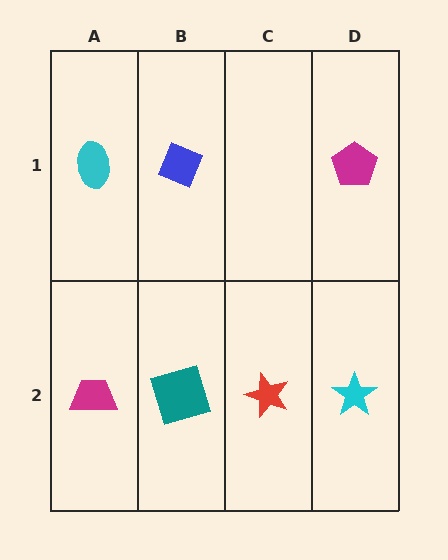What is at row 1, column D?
A magenta pentagon.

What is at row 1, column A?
A cyan ellipse.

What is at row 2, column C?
A red star.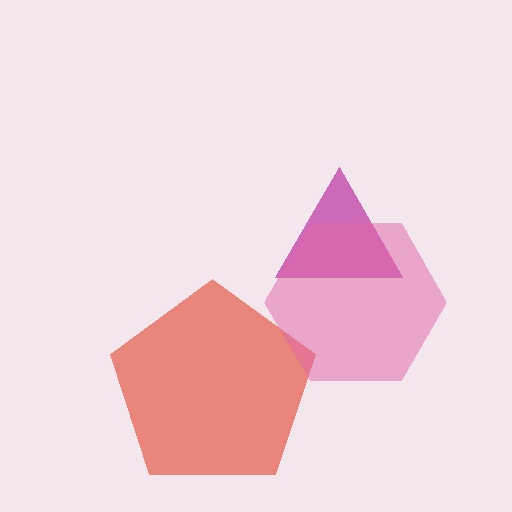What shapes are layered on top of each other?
The layered shapes are: a red pentagon, a magenta triangle, a pink hexagon.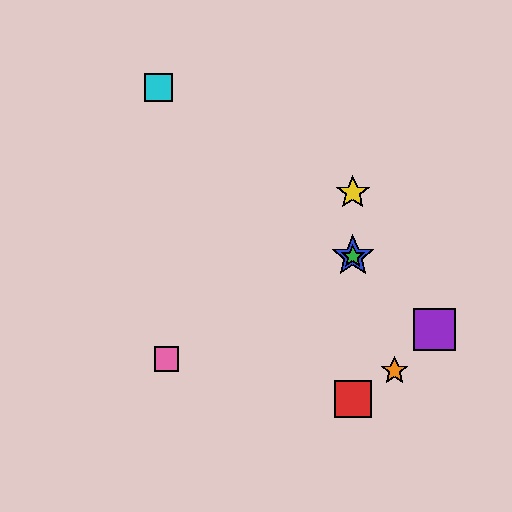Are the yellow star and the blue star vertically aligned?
Yes, both are at x≈353.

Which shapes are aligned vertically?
The red square, the blue star, the green star, the yellow star are aligned vertically.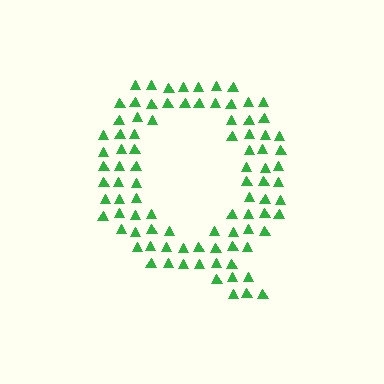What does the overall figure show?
The overall figure shows the letter Q.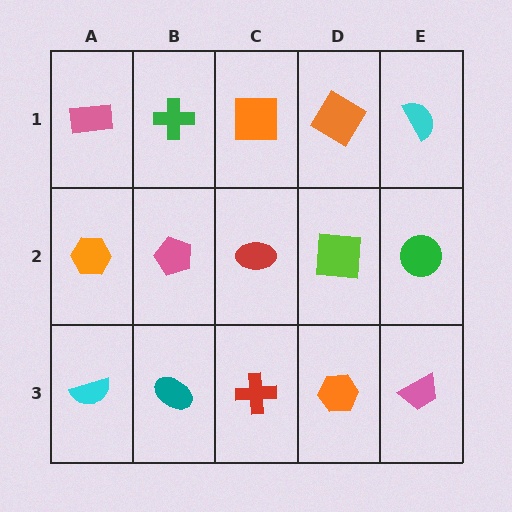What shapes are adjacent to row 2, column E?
A cyan semicircle (row 1, column E), a pink trapezoid (row 3, column E), a lime square (row 2, column D).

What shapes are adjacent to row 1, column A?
An orange hexagon (row 2, column A), a green cross (row 1, column B).